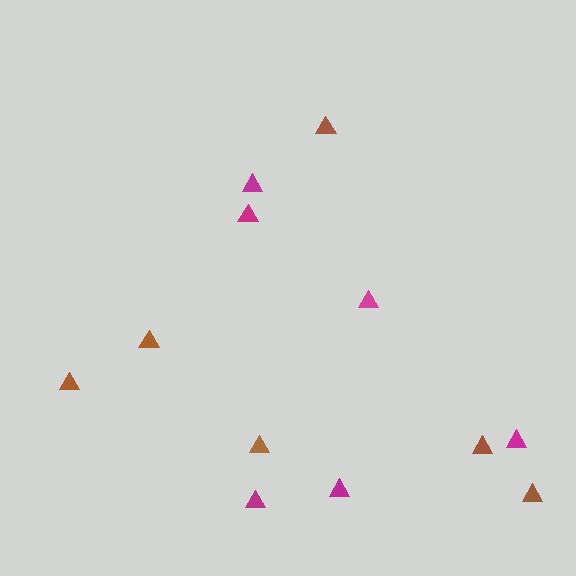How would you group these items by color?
There are 2 groups: one group of magenta triangles (6) and one group of brown triangles (6).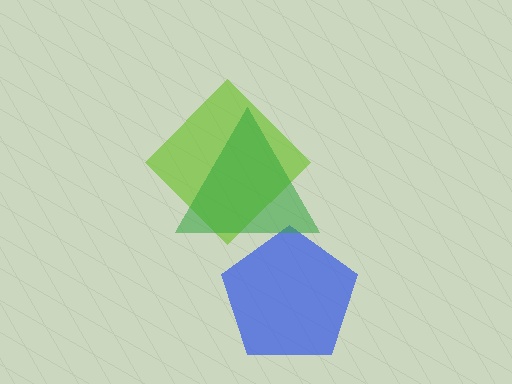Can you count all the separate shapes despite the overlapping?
Yes, there are 3 separate shapes.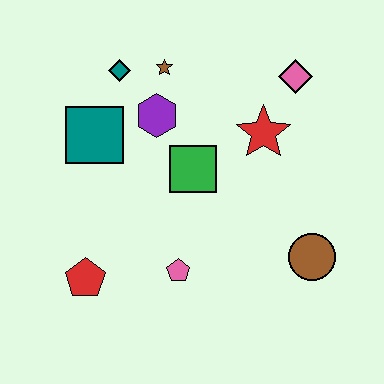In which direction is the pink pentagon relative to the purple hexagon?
The pink pentagon is below the purple hexagon.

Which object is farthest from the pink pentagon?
The pink diamond is farthest from the pink pentagon.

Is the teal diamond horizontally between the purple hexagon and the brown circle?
No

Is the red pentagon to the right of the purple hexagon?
No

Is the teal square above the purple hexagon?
No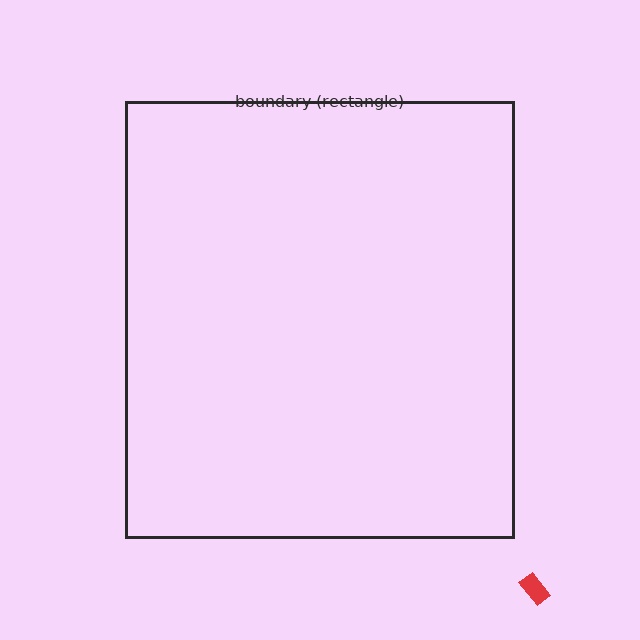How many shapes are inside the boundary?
0 inside, 1 outside.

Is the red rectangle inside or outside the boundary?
Outside.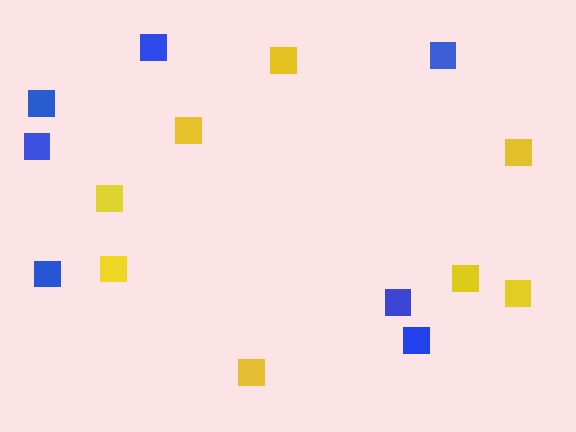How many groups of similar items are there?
There are 2 groups: one group of yellow squares (8) and one group of blue squares (7).